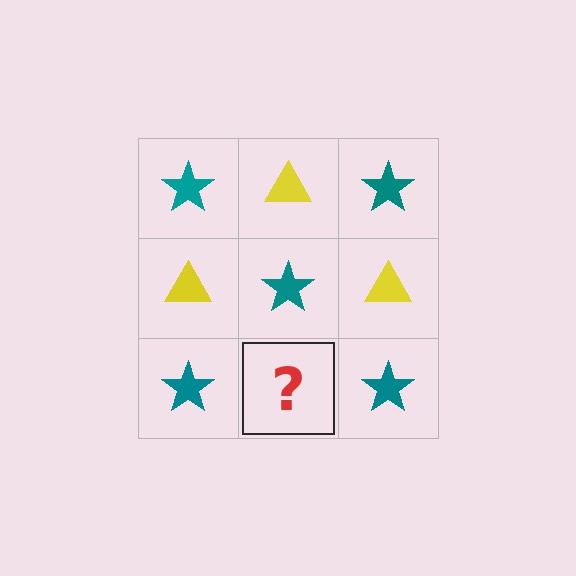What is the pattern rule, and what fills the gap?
The rule is that it alternates teal star and yellow triangle in a checkerboard pattern. The gap should be filled with a yellow triangle.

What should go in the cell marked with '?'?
The missing cell should contain a yellow triangle.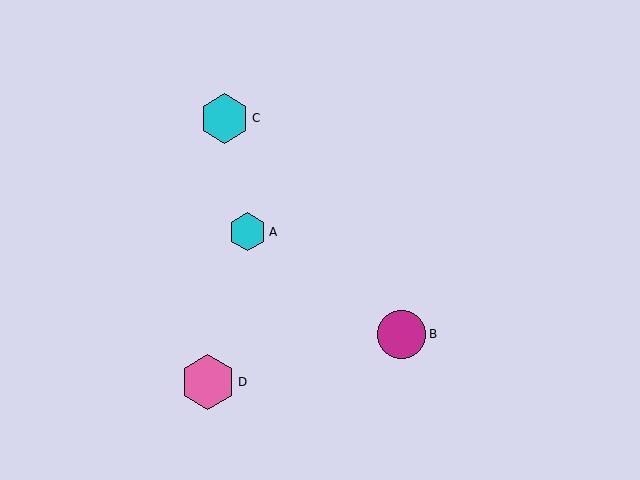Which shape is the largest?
The pink hexagon (labeled D) is the largest.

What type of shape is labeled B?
Shape B is a magenta circle.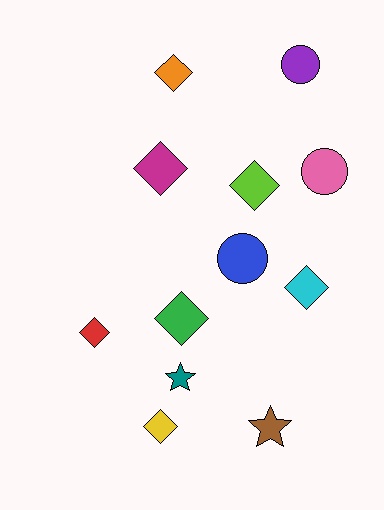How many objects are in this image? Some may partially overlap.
There are 12 objects.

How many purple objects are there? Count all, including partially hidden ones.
There is 1 purple object.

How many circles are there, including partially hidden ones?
There are 3 circles.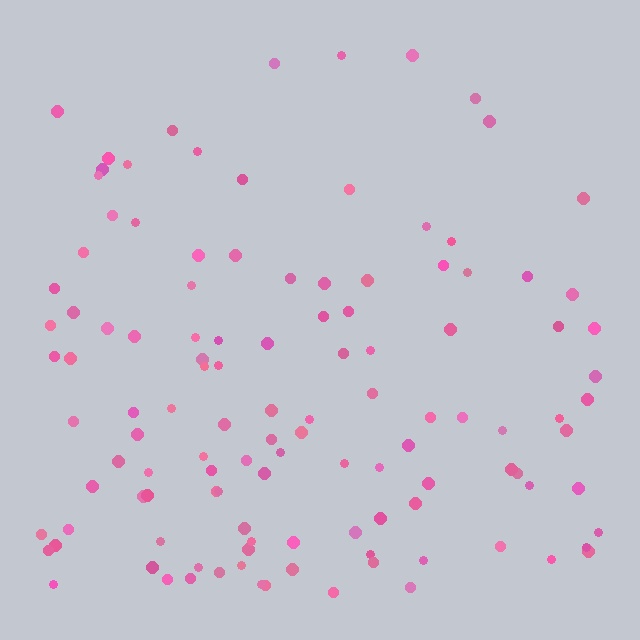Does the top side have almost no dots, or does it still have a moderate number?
Still a moderate number, just noticeably fewer than the bottom.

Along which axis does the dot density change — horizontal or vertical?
Vertical.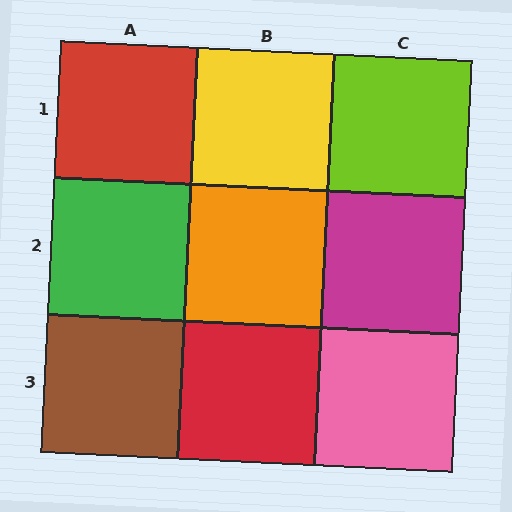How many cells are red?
2 cells are red.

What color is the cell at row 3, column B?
Red.